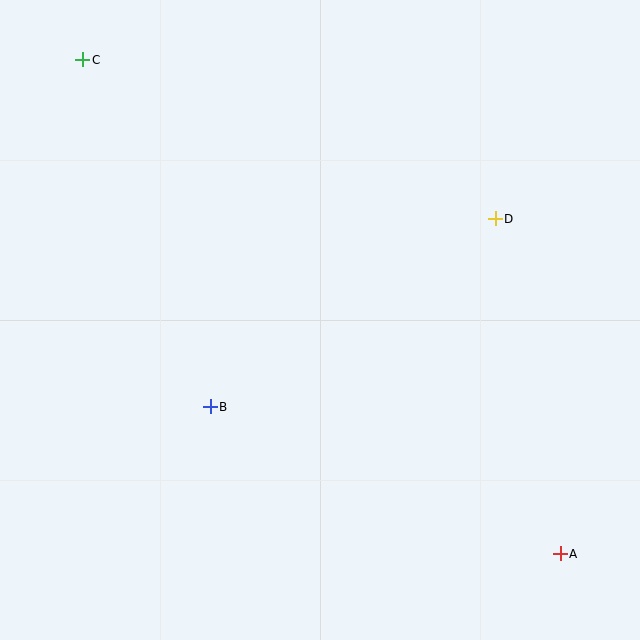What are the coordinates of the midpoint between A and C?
The midpoint between A and C is at (321, 307).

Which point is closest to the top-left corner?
Point C is closest to the top-left corner.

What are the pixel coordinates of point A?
Point A is at (560, 554).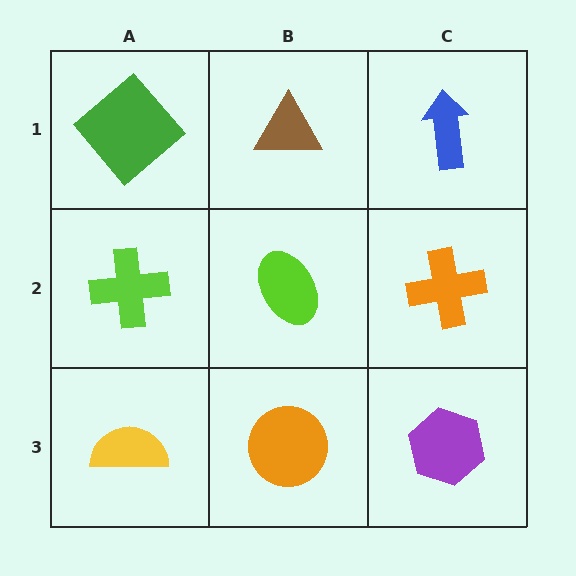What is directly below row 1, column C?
An orange cross.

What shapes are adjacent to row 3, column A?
A lime cross (row 2, column A), an orange circle (row 3, column B).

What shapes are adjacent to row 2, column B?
A brown triangle (row 1, column B), an orange circle (row 3, column B), a lime cross (row 2, column A), an orange cross (row 2, column C).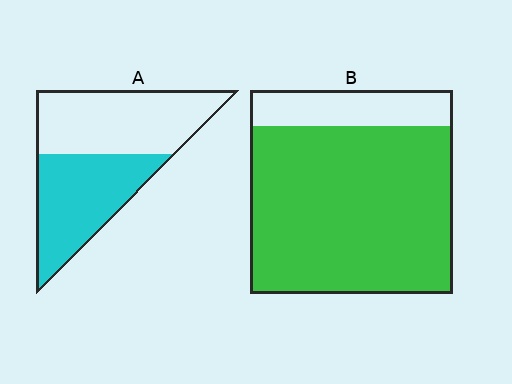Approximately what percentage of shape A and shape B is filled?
A is approximately 45% and B is approximately 80%.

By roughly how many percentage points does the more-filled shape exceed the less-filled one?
By roughly 35 percentage points (B over A).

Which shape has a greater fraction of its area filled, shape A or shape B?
Shape B.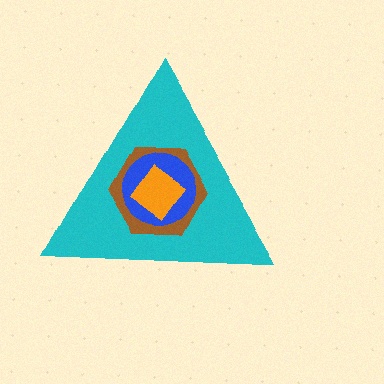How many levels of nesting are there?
4.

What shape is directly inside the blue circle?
The orange diamond.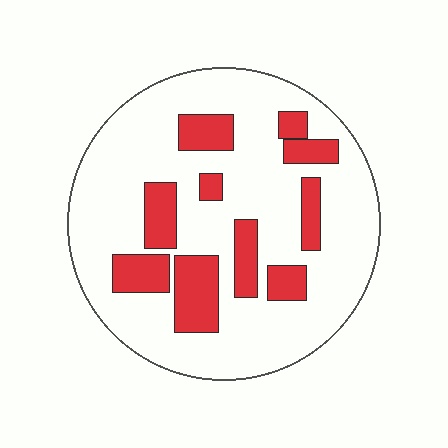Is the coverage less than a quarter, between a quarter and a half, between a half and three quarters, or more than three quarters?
Less than a quarter.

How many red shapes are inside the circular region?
10.